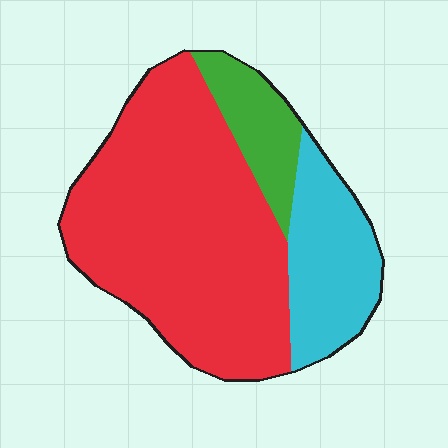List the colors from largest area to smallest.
From largest to smallest: red, cyan, green.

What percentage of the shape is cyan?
Cyan takes up between a sixth and a third of the shape.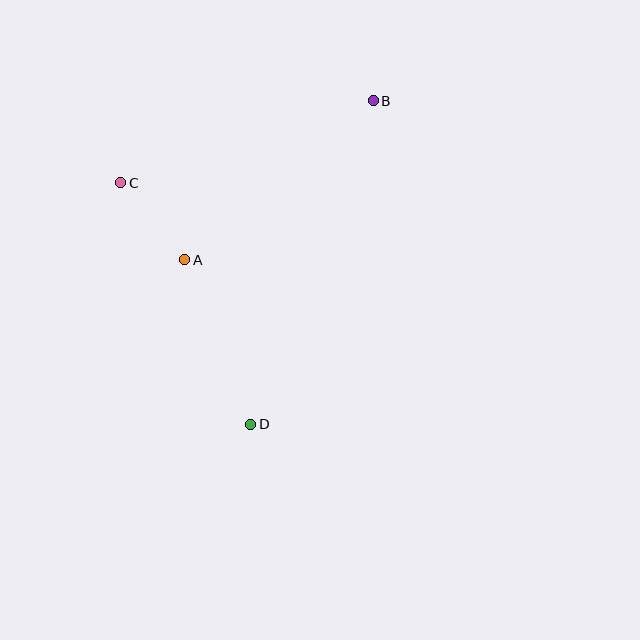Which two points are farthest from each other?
Points B and D are farthest from each other.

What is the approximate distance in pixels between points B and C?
The distance between B and C is approximately 266 pixels.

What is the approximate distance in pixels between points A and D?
The distance between A and D is approximately 177 pixels.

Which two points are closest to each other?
Points A and C are closest to each other.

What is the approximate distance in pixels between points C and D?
The distance between C and D is approximately 274 pixels.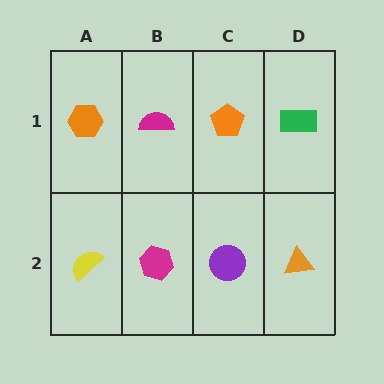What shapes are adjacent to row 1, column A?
A yellow semicircle (row 2, column A), a magenta semicircle (row 1, column B).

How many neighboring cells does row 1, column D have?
2.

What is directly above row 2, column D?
A green rectangle.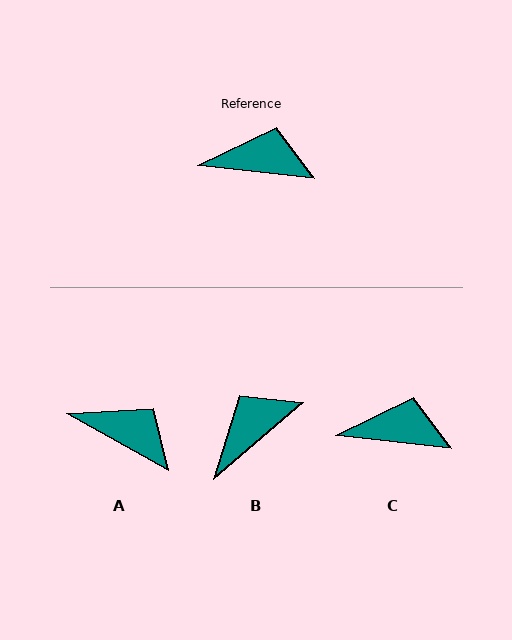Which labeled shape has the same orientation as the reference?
C.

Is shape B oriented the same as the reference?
No, it is off by about 47 degrees.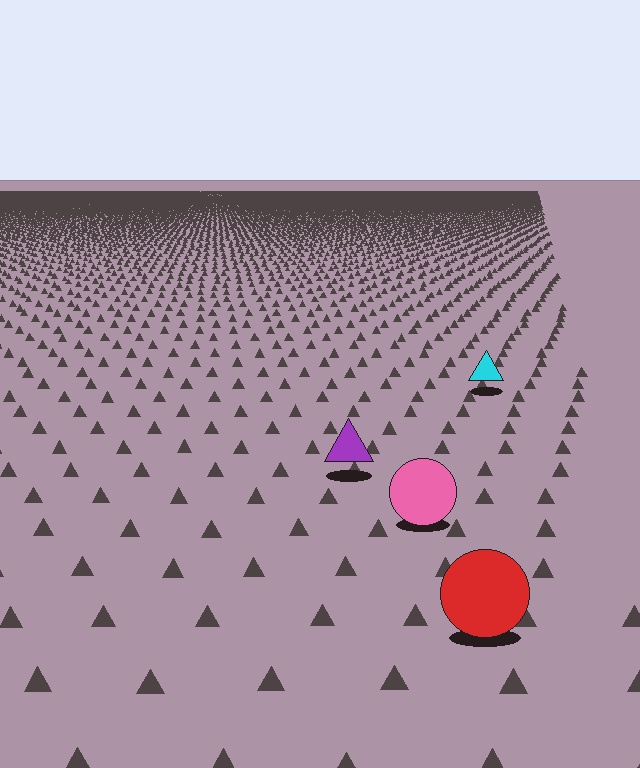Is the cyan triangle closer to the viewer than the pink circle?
No. The pink circle is closer — you can tell from the texture gradient: the ground texture is coarser near it.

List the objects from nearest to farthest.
From nearest to farthest: the red circle, the pink circle, the purple triangle, the cyan triangle.